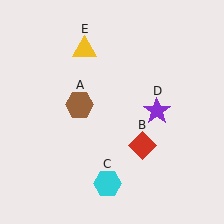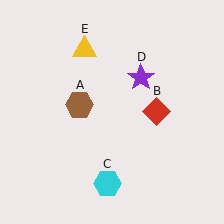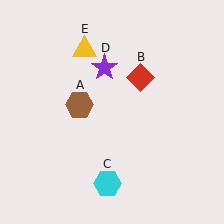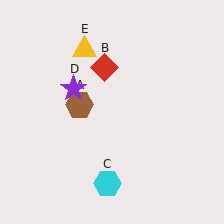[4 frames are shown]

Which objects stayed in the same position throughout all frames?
Brown hexagon (object A) and cyan hexagon (object C) and yellow triangle (object E) remained stationary.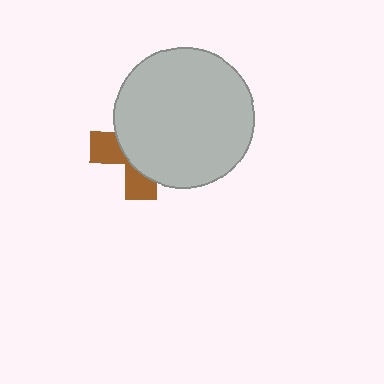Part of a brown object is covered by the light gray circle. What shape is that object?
It is a cross.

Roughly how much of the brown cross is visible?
A small part of it is visible (roughly 33%).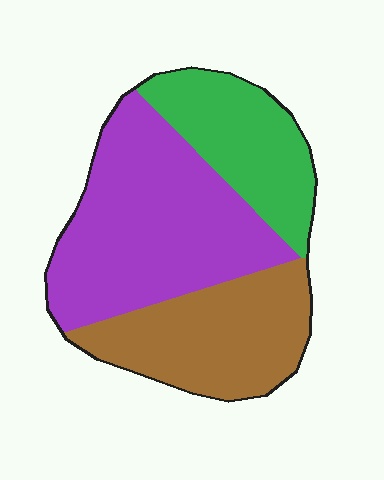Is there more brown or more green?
Brown.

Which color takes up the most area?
Purple, at roughly 45%.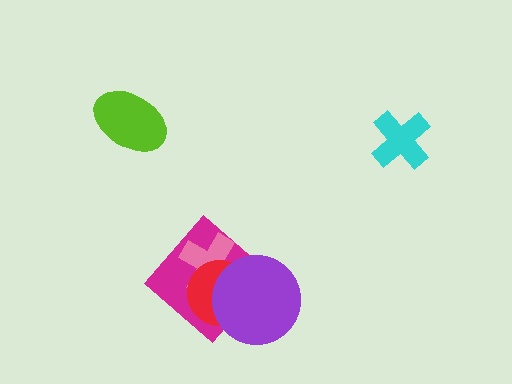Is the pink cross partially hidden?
Yes, it is partially covered by another shape.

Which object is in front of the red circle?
The purple circle is in front of the red circle.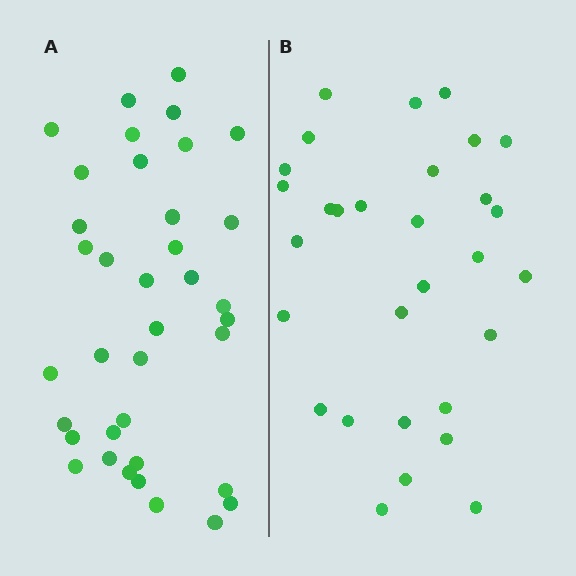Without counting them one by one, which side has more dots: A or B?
Region A (the left region) has more dots.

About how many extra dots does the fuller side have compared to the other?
Region A has roughly 8 or so more dots than region B.